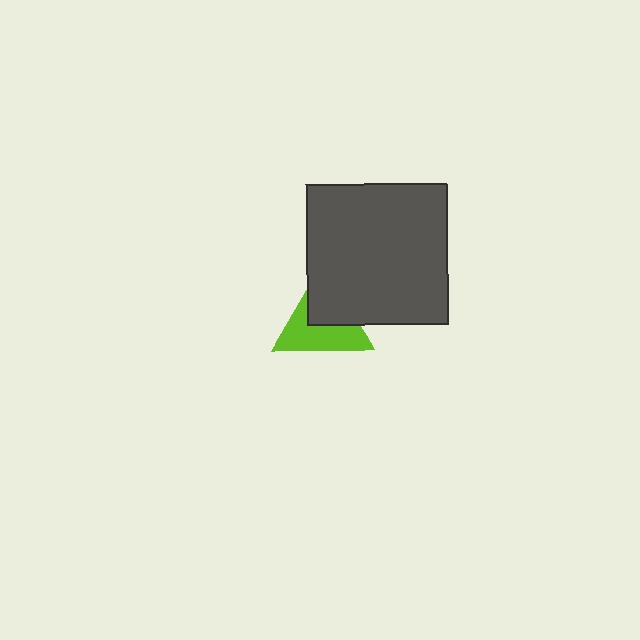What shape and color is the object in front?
The object in front is a dark gray square.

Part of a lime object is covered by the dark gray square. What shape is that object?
It is a triangle.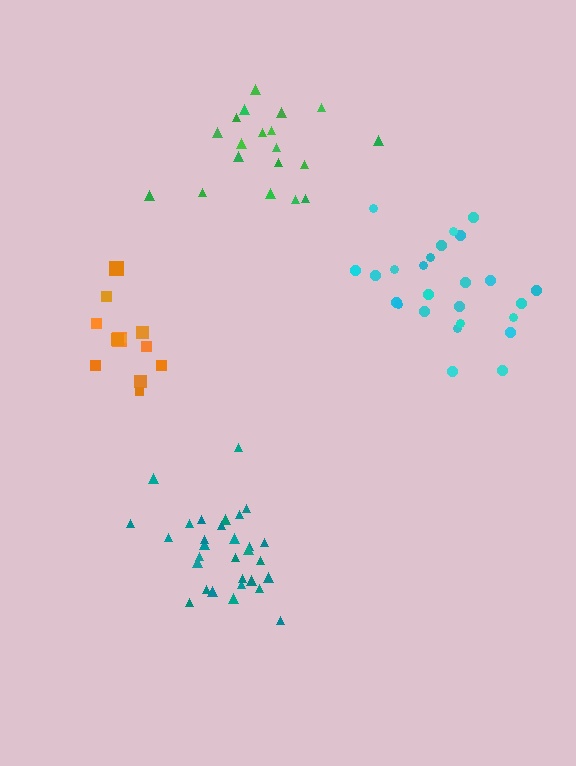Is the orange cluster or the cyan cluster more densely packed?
Orange.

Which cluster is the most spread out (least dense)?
Cyan.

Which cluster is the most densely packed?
Teal.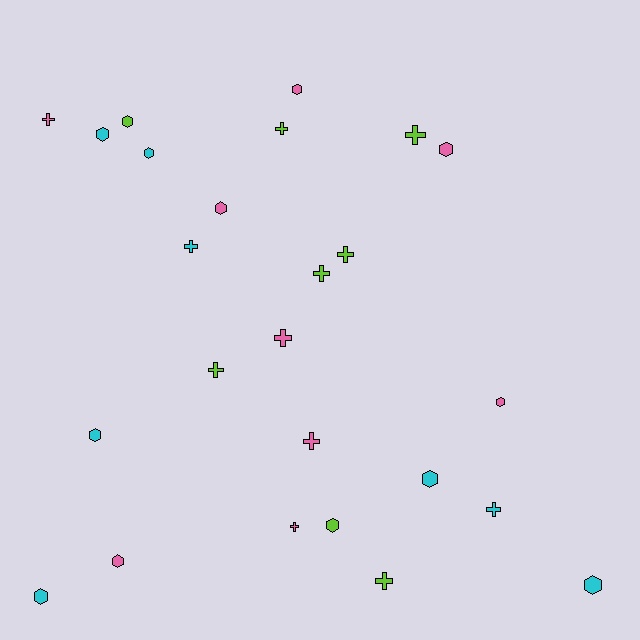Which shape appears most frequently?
Hexagon, with 13 objects.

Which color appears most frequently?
Pink, with 9 objects.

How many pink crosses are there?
There are 4 pink crosses.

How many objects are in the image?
There are 25 objects.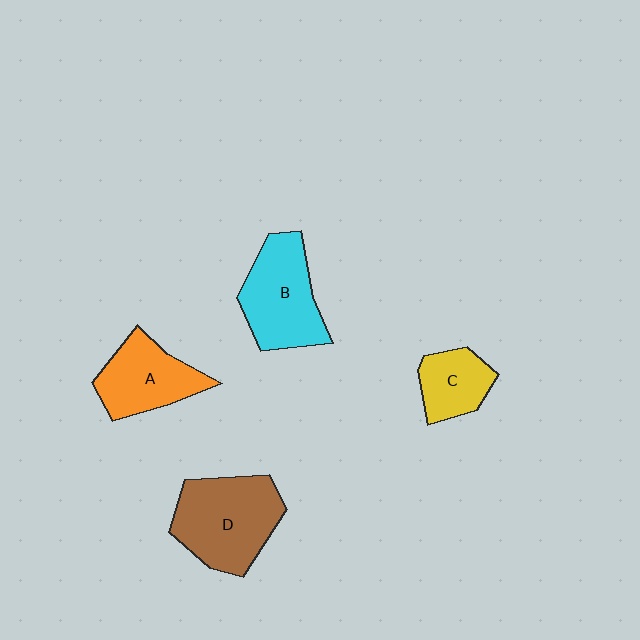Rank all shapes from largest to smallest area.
From largest to smallest: D (brown), B (cyan), A (orange), C (yellow).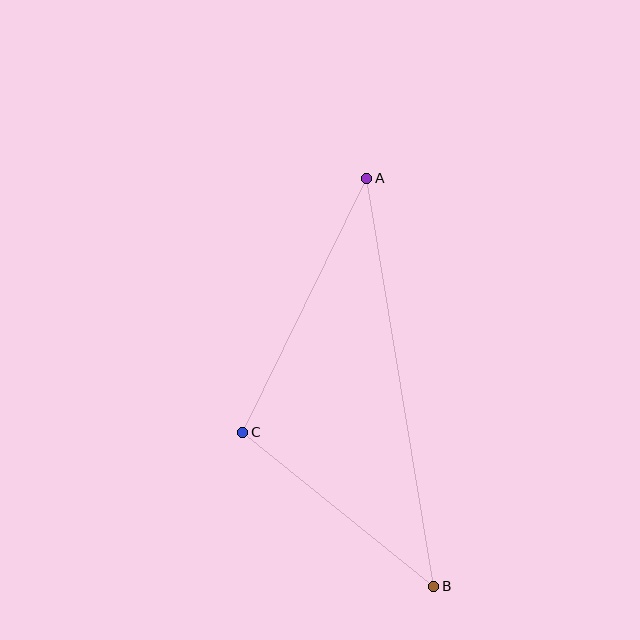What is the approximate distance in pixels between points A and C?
The distance between A and C is approximately 283 pixels.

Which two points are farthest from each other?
Points A and B are farthest from each other.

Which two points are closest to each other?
Points B and C are closest to each other.